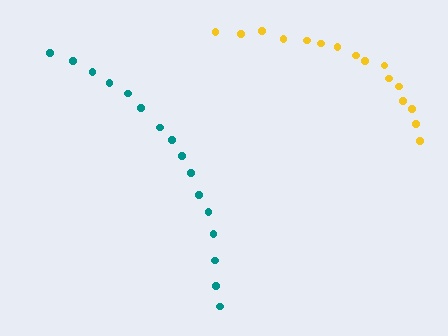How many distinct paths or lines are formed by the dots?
There are 2 distinct paths.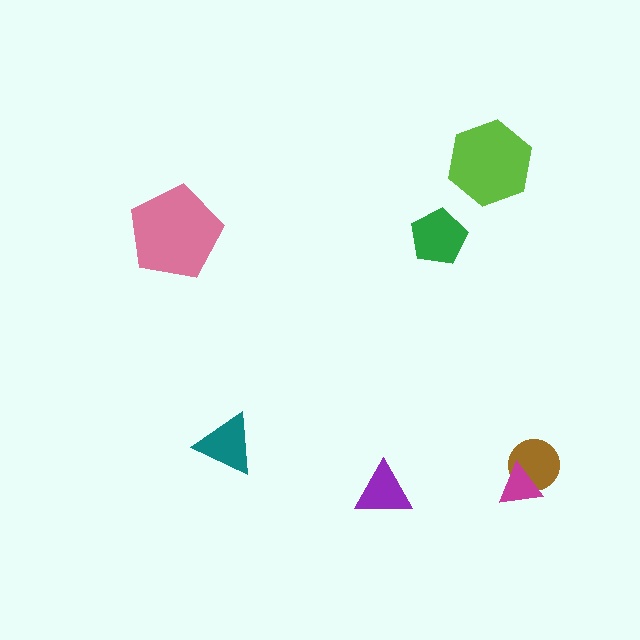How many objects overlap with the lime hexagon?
0 objects overlap with the lime hexagon.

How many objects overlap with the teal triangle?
0 objects overlap with the teal triangle.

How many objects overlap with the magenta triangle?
1 object overlaps with the magenta triangle.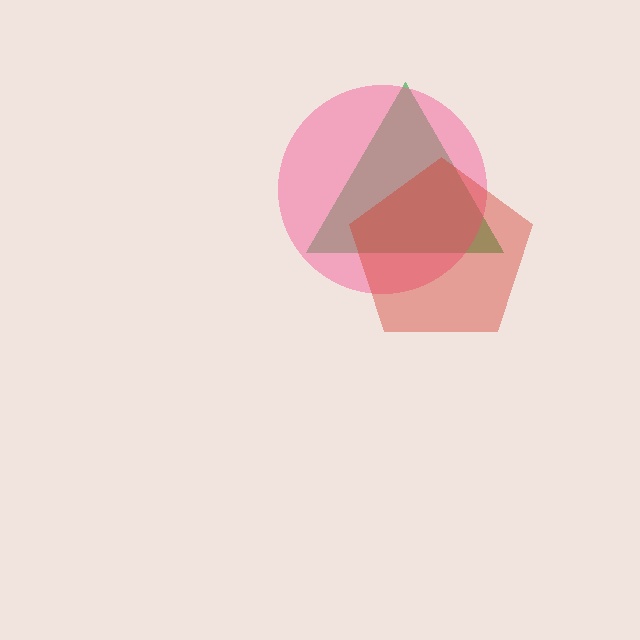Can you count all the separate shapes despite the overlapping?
Yes, there are 3 separate shapes.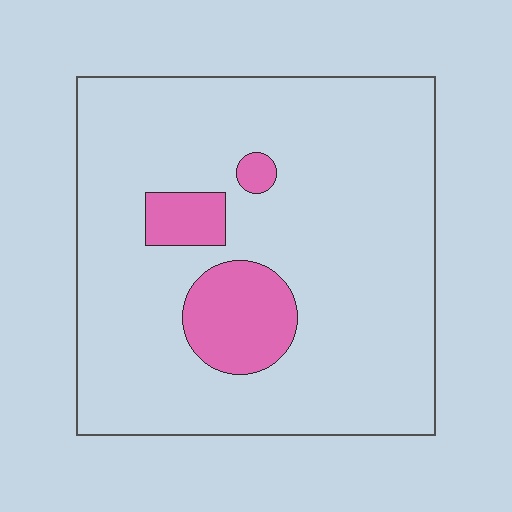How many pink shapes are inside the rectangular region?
3.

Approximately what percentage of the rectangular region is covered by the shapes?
Approximately 10%.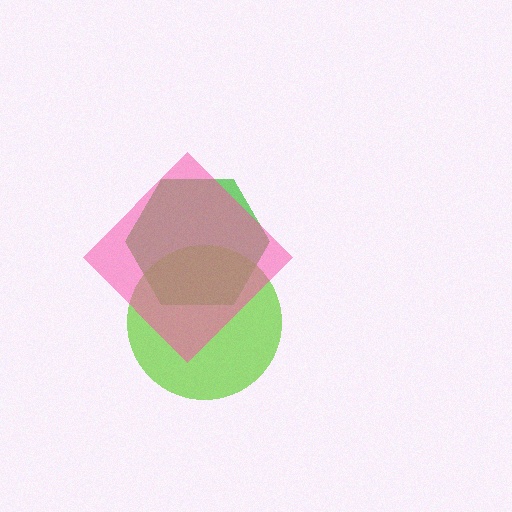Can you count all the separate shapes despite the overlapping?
Yes, there are 3 separate shapes.